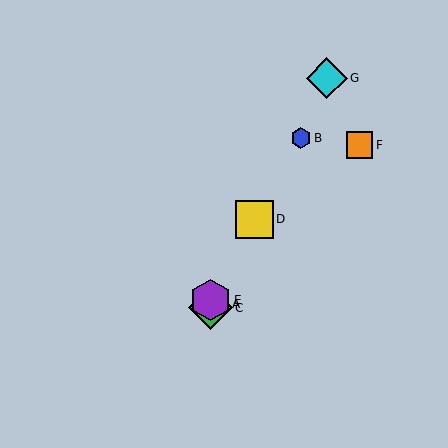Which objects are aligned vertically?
Objects A, C, E are aligned vertically.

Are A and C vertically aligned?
Yes, both are at x≈211.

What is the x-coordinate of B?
Object B is at x≈301.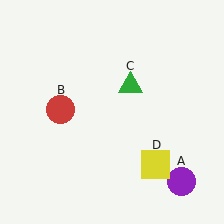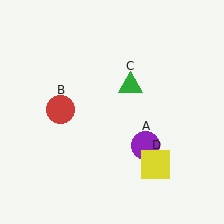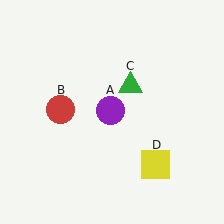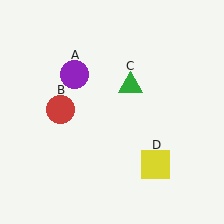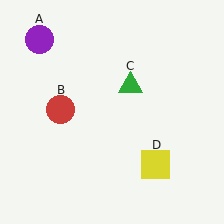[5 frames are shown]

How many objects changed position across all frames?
1 object changed position: purple circle (object A).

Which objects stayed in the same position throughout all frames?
Red circle (object B) and green triangle (object C) and yellow square (object D) remained stationary.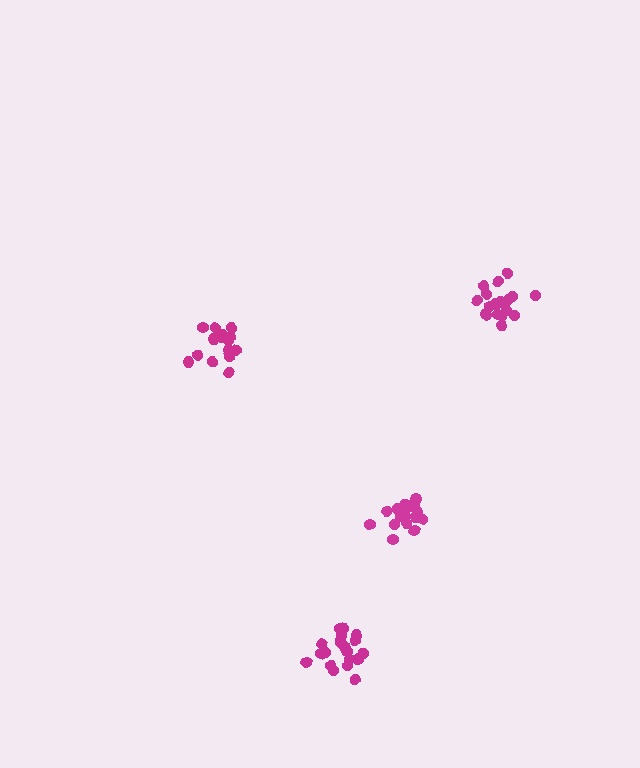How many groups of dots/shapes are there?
There are 4 groups.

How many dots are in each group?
Group 1: 20 dots, Group 2: 16 dots, Group 3: 20 dots, Group 4: 19 dots (75 total).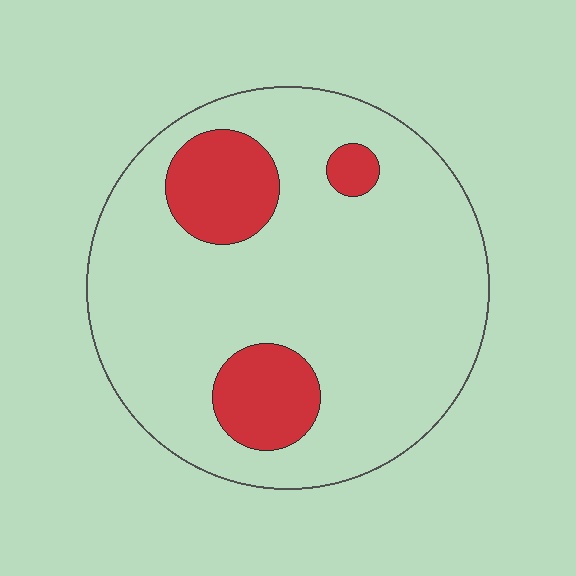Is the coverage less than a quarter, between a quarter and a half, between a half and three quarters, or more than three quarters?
Less than a quarter.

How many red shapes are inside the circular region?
3.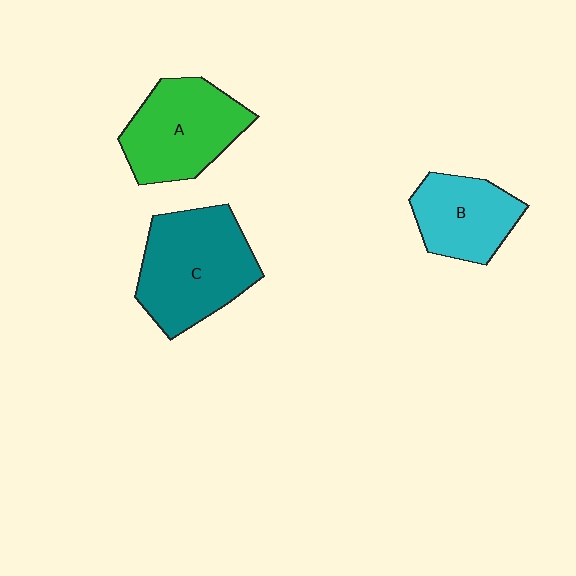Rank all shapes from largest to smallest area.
From largest to smallest: C (teal), A (green), B (cyan).